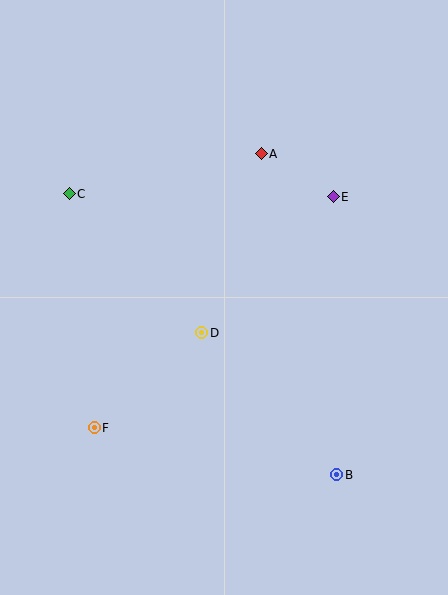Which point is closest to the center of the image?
Point D at (202, 333) is closest to the center.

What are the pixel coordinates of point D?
Point D is at (202, 333).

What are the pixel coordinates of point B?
Point B is at (337, 475).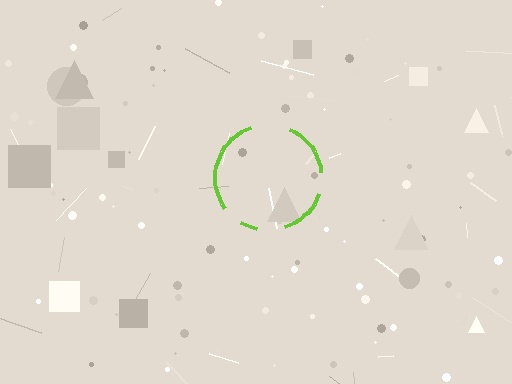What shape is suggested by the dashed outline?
The dashed outline suggests a circle.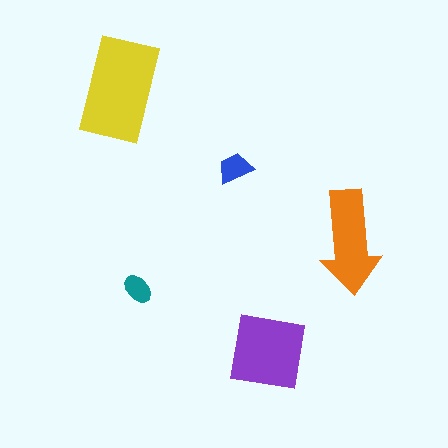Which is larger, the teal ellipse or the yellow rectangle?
The yellow rectangle.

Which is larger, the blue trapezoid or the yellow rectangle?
The yellow rectangle.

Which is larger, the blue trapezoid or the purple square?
The purple square.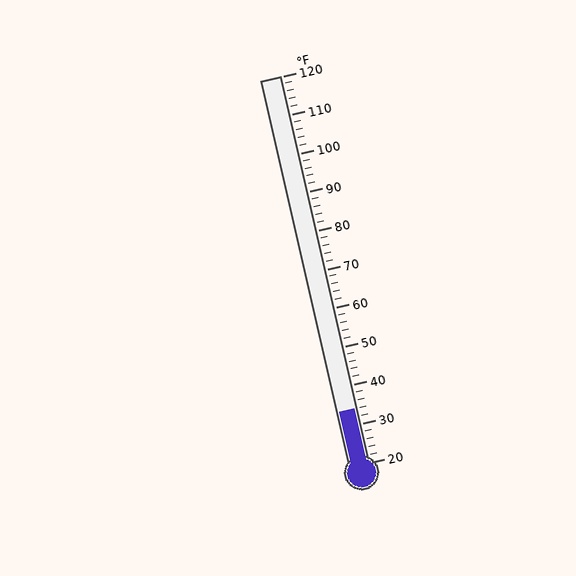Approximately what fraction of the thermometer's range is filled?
The thermometer is filled to approximately 15% of its range.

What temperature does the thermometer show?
The thermometer shows approximately 34°F.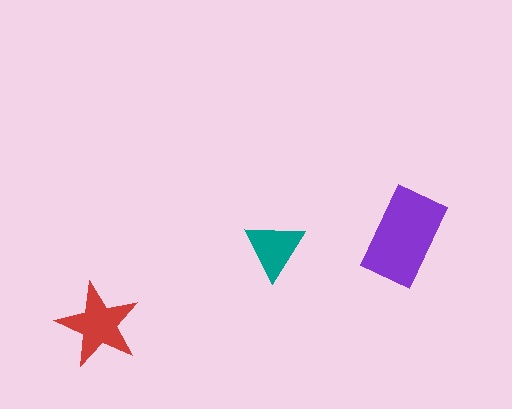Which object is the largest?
The purple rectangle.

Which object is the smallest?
The teal triangle.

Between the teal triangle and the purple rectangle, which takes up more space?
The purple rectangle.